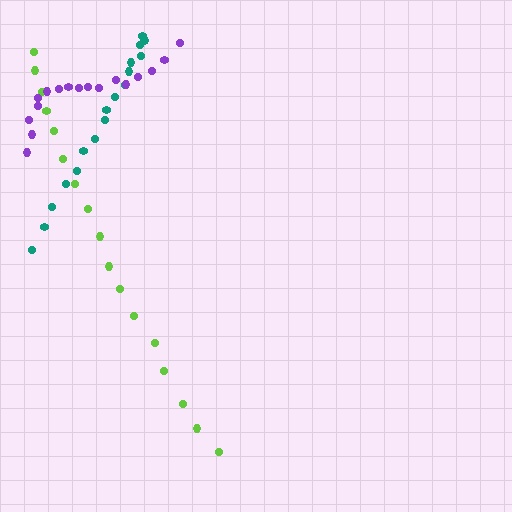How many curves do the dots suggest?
There are 3 distinct paths.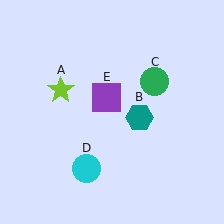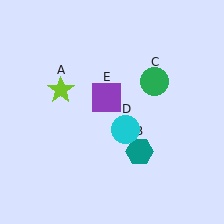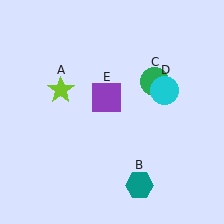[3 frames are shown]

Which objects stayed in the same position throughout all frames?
Lime star (object A) and green circle (object C) and purple square (object E) remained stationary.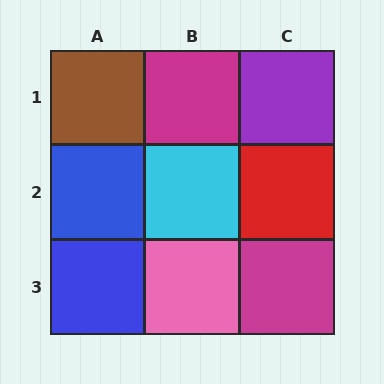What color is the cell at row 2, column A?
Blue.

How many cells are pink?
1 cell is pink.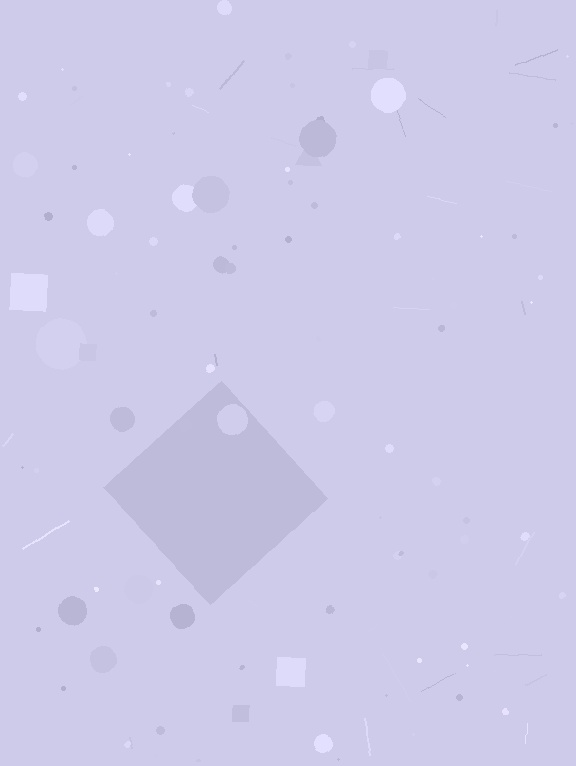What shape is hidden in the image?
A diamond is hidden in the image.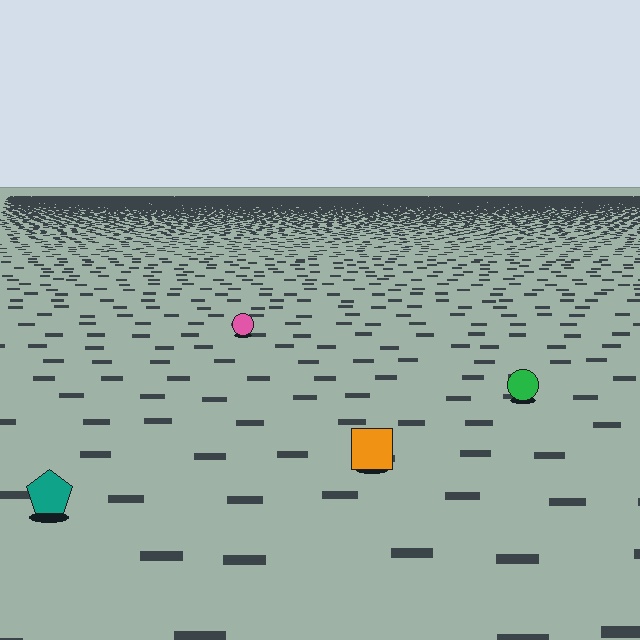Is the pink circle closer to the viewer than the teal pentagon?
No. The teal pentagon is closer — you can tell from the texture gradient: the ground texture is coarser near it.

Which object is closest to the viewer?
The teal pentagon is closest. The texture marks near it are larger and more spread out.